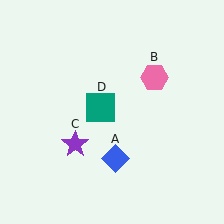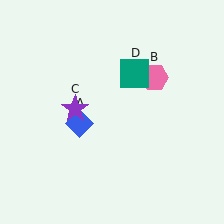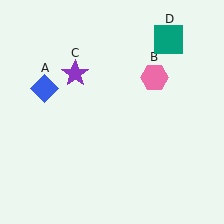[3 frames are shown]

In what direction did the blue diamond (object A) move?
The blue diamond (object A) moved up and to the left.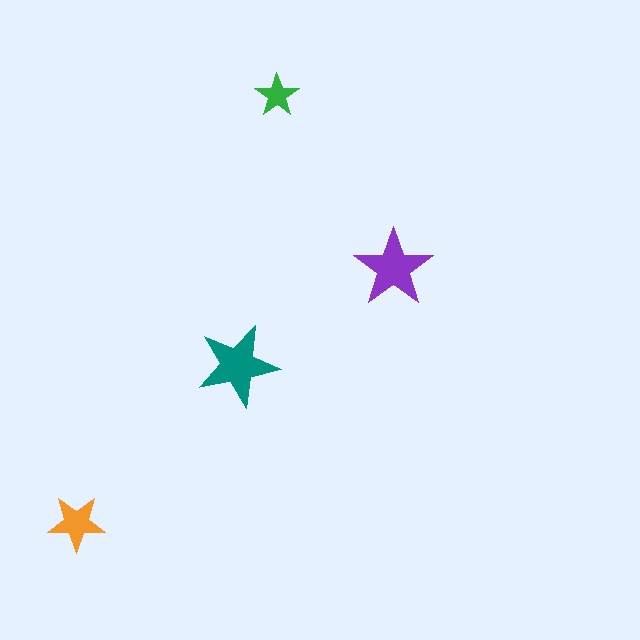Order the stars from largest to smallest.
the teal one, the purple one, the orange one, the green one.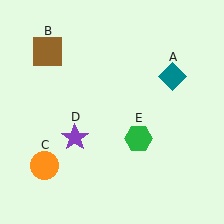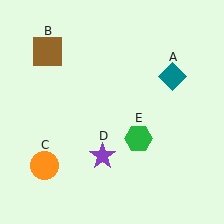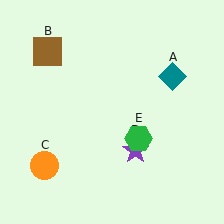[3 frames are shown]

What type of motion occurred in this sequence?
The purple star (object D) rotated counterclockwise around the center of the scene.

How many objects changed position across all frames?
1 object changed position: purple star (object D).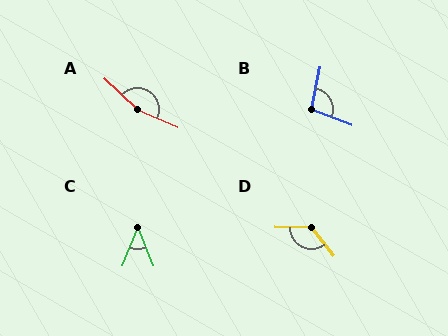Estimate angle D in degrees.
Approximately 128 degrees.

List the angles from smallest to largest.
C (44°), B (100°), D (128°), A (160°).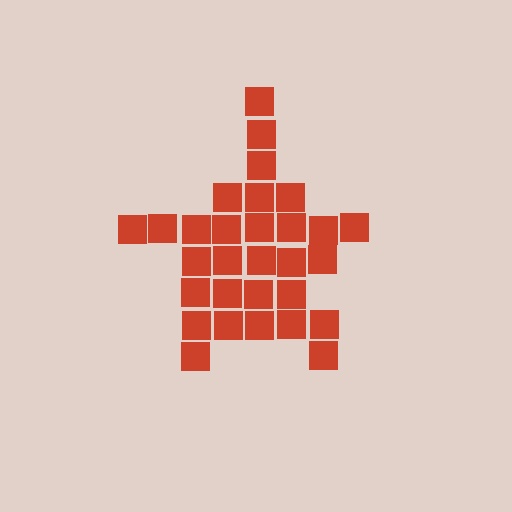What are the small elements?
The small elements are squares.